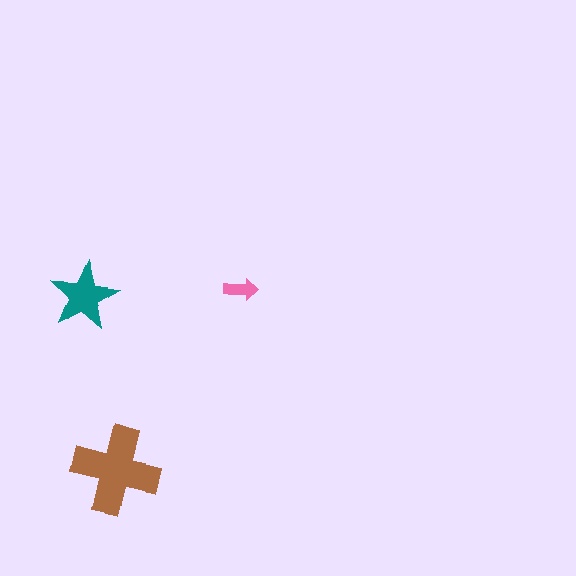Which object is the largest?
The brown cross.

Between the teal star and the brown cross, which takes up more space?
The brown cross.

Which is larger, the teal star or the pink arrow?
The teal star.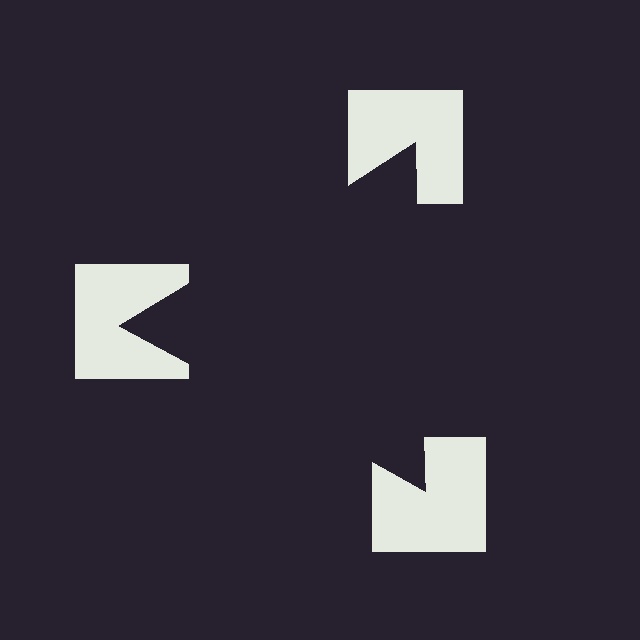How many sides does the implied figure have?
3 sides.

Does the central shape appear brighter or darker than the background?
It typically appears slightly darker than the background, even though no actual brightness change is drawn.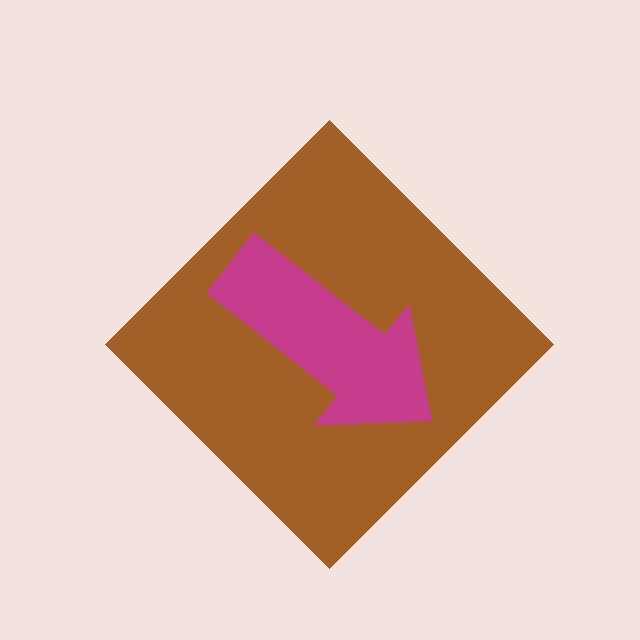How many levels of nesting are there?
2.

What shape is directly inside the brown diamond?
The magenta arrow.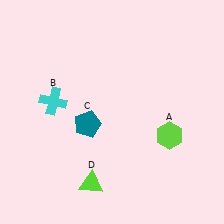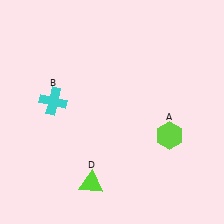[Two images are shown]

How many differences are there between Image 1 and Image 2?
There is 1 difference between the two images.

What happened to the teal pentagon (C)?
The teal pentagon (C) was removed in Image 2. It was in the bottom-left area of Image 1.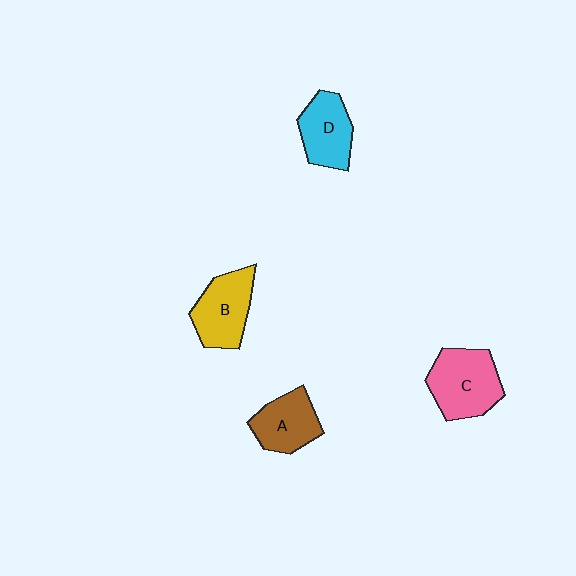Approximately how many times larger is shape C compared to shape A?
Approximately 1.3 times.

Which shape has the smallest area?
Shape A (brown).